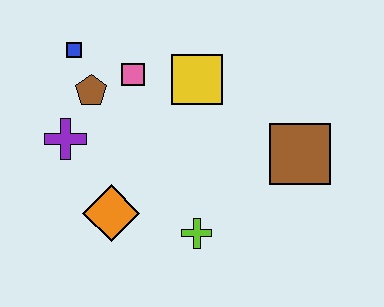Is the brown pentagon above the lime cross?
Yes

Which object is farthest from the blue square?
The brown square is farthest from the blue square.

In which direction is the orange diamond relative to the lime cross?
The orange diamond is to the left of the lime cross.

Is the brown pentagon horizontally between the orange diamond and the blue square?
Yes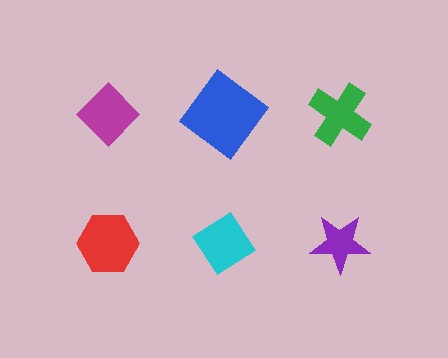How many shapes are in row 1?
3 shapes.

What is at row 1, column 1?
A magenta diamond.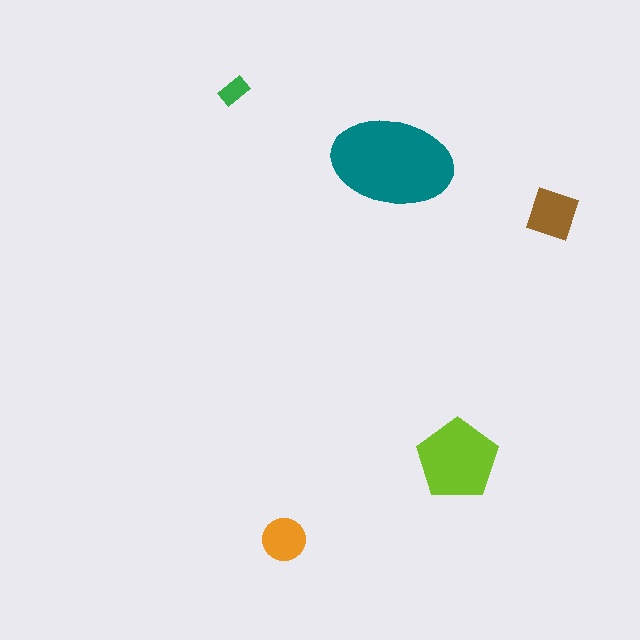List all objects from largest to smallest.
The teal ellipse, the lime pentagon, the brown diamond, the orange circle, the green rectangle.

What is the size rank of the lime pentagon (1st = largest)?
2nd.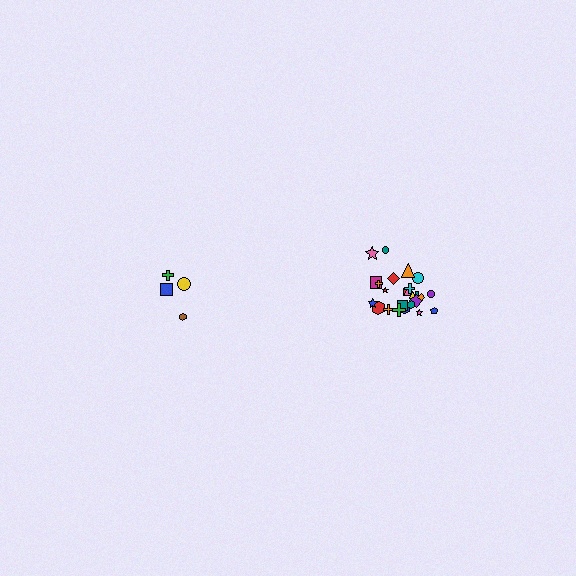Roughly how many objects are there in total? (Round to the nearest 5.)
Roughly 30 objects in total.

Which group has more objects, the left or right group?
The right group.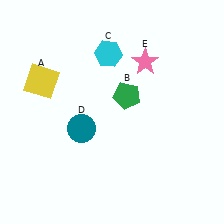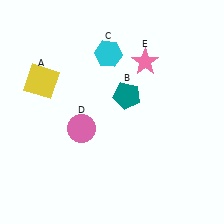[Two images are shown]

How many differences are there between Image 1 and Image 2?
There are 2 differences between the two images.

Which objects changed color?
B changed from green to teal. D changed from teal to pink.